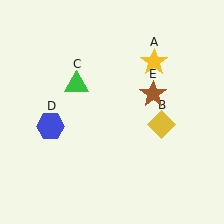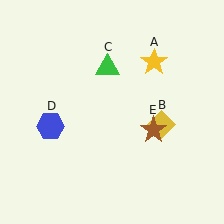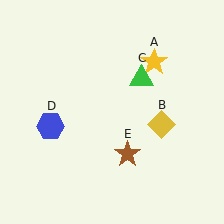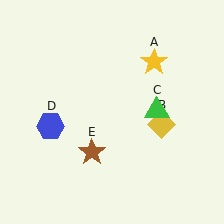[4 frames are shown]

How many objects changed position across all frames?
2 objects changed position: green triangle (object C), brown star (object E).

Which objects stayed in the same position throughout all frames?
Yellow star (object A) and yellow diamond (object B) and blue hexagon (object D) remained stationary.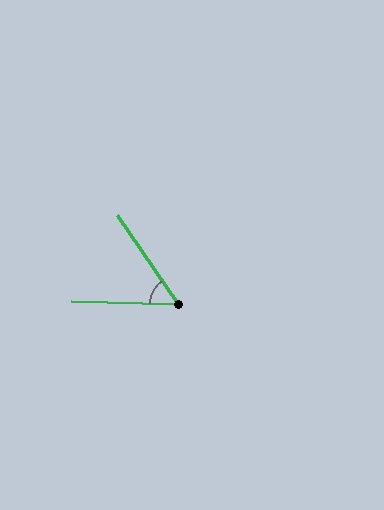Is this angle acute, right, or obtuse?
It is acute.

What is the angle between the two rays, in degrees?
Approximately 54 degrees.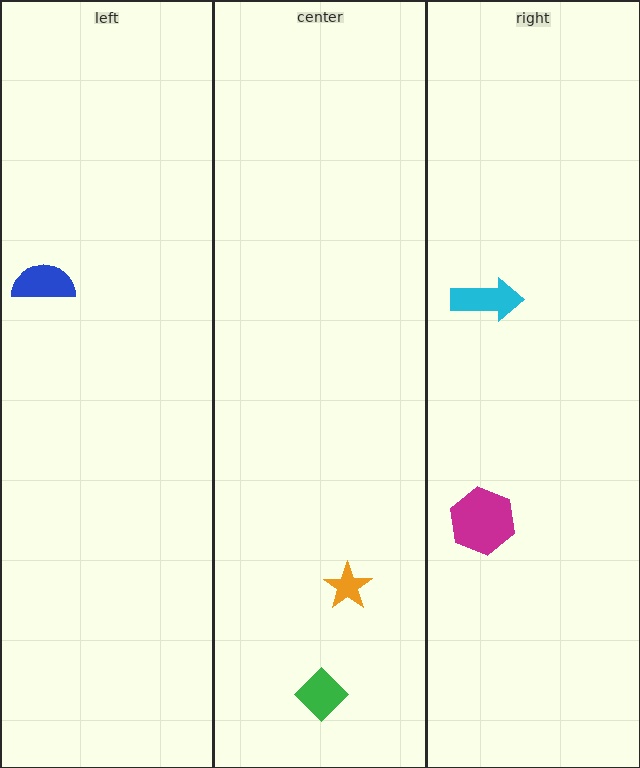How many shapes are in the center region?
2.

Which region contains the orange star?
The center region.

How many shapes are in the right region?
2.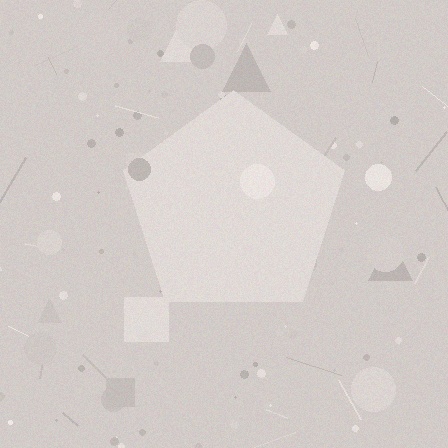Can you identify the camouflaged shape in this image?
The camouflaged shape is a pentagon.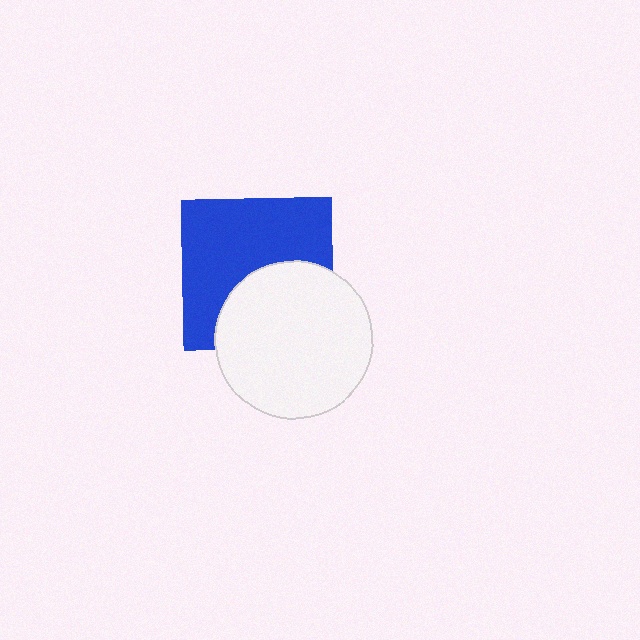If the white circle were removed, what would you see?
You would see the complete blue square.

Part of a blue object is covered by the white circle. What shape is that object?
It is a square.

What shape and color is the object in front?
The object in front is a white circle.